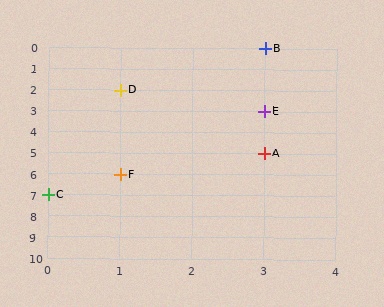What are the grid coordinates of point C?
Point C is at grid coordinates (0, 7).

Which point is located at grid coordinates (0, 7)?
Point C is at (0, 7).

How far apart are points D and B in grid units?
Points D and B are 2 columns and 2 rows apart (about 2.8 grid units diagonally).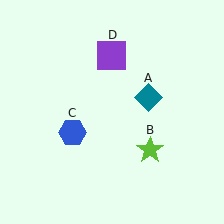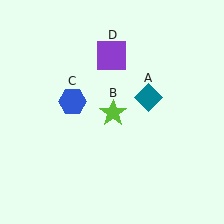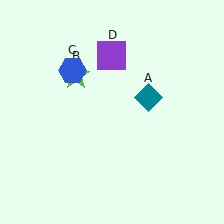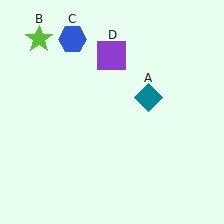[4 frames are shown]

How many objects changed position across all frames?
2 objects changed position: lime star (object B), blue hexagon (object C).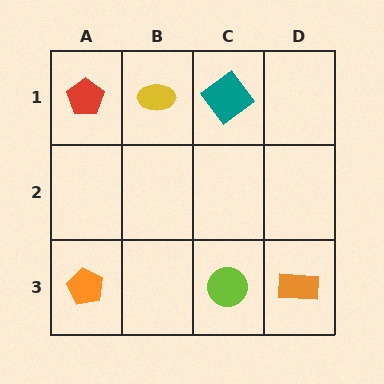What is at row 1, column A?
A red pentagon.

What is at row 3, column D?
An orange rectangle.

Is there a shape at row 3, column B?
No, that cell is empty.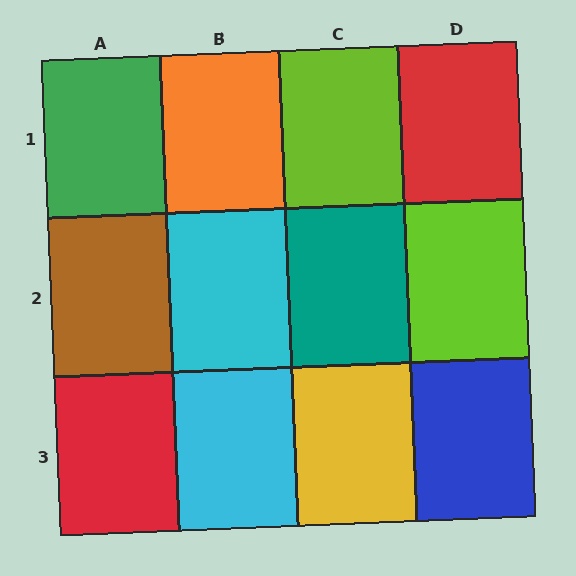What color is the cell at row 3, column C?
Yellow.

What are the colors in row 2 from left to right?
Brown, cyan, teal, lime.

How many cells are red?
2 cells are red.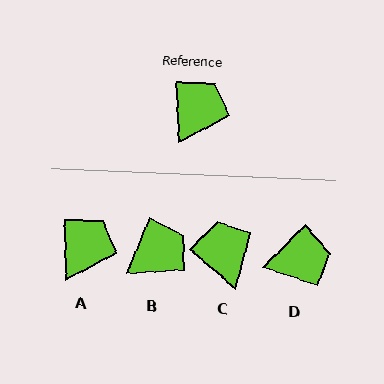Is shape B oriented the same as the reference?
No, it is off by about 25 degrees.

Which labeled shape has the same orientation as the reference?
A.